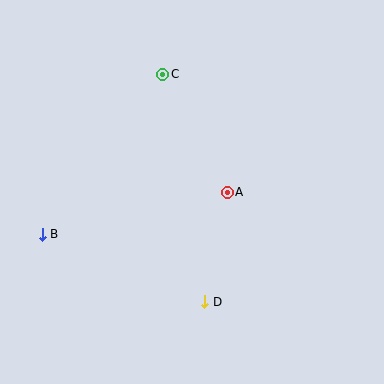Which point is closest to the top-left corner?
Point C is closest to the top-left corner.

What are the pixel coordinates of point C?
Point C is at (163, 74).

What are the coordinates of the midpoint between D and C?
The midpoint between D and C is at (184, 188).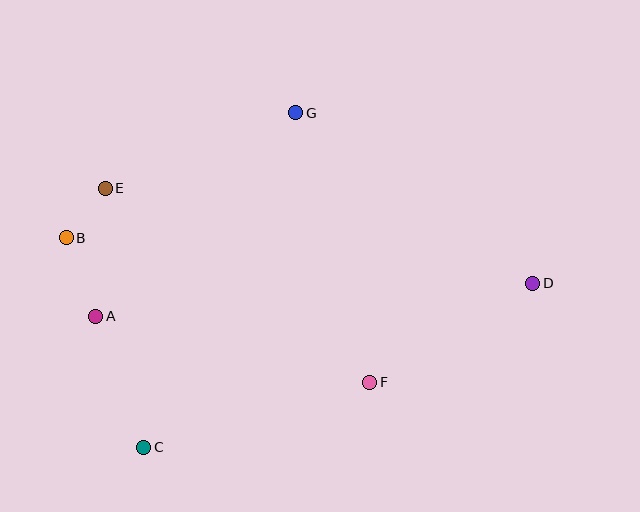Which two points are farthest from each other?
Points B and D are farthest from each other.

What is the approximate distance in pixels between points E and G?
The distance between E and G is approximately 205 pixels.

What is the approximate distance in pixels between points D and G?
The distance between D and G is approximately 292 pixels.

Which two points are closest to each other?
Points B and E are closest to each other.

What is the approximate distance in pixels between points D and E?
The distance between D and E is approximately 438 pixels.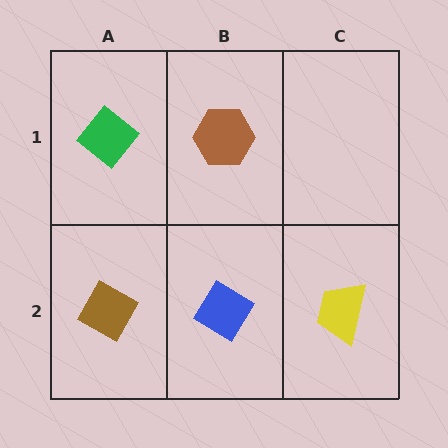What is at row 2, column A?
A brown diamond.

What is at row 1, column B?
A brown hexagon.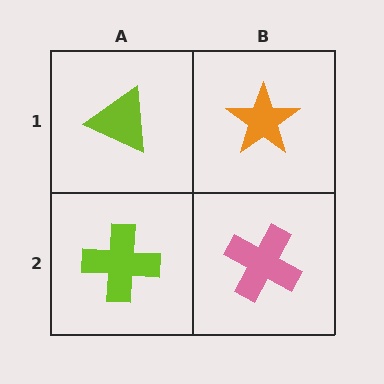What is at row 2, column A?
A lime cross.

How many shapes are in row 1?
2 shapes.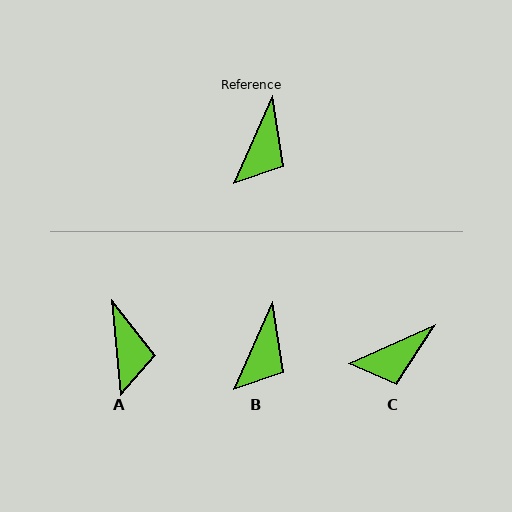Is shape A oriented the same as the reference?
No, it is off by about 30 degrees.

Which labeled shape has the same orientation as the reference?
B.